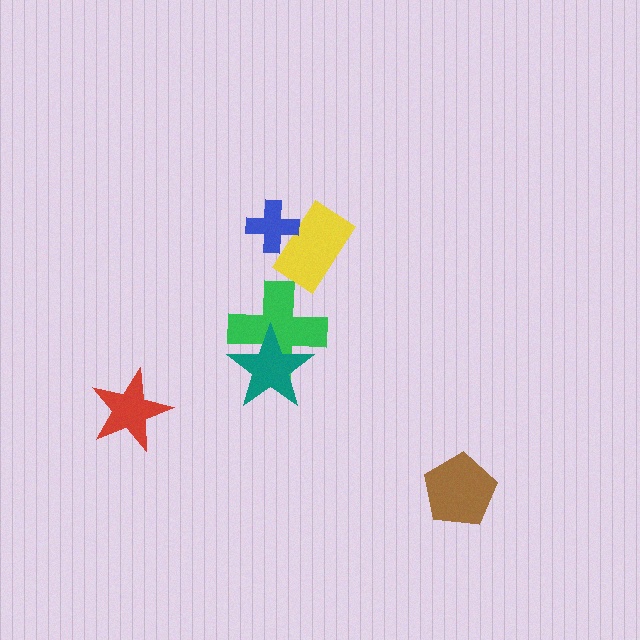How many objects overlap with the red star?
0 objects overlap with the red star.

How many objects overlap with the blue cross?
1 object overlaps with the blue cross.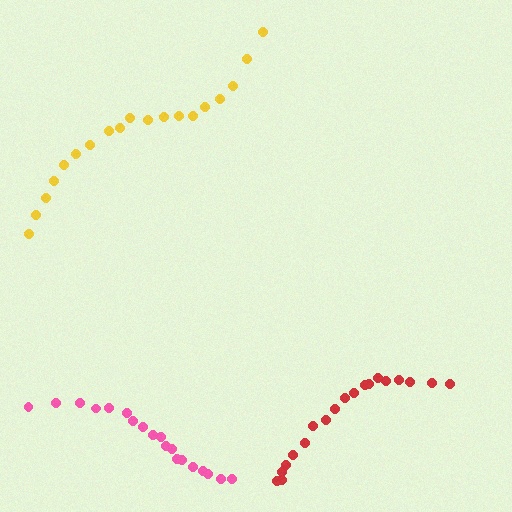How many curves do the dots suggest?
There are 3 distinct paths.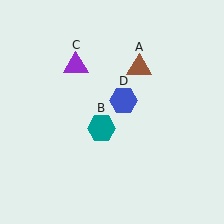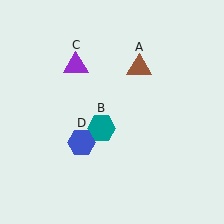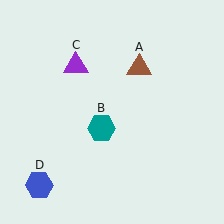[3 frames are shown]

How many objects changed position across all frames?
1 object changed position: blue hexagon (object D).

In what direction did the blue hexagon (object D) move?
The blue hexagon (object D) moved down and to the left.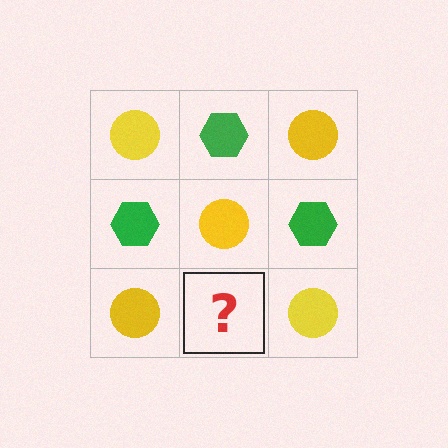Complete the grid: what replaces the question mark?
The question mark should be replaced with a green hexagon.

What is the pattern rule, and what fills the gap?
The rule is that it alternates yellow circle and green hexagon in a checkerboard pattern. The gap should be filled with a green hexagon.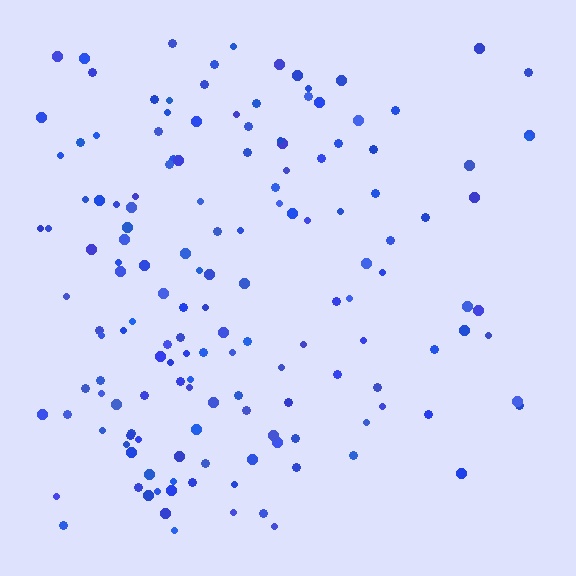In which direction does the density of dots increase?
From right to left, with the left side densest.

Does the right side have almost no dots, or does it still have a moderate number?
Still a moderate number, just noticeably fewer than the left.